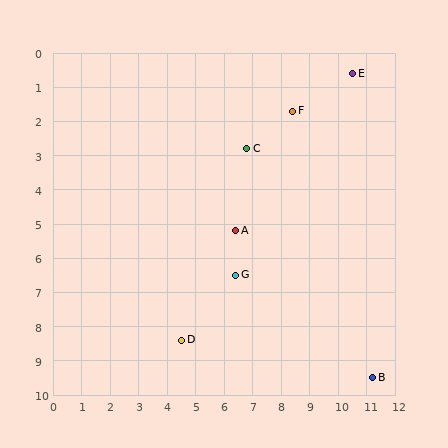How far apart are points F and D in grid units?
Points F and D are about 7.8 grid units apart.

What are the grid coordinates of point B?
Point B is at approximately (11.2, 9.5).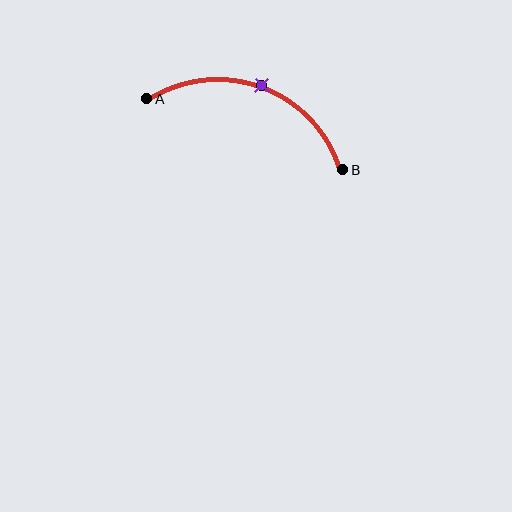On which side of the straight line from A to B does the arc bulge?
The arc bulges above the straight line connecting A and B.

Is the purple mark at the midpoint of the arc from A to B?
Yes. The purple mark lies on the arc at equal arc-length from both A and B — it is the arc midpoint.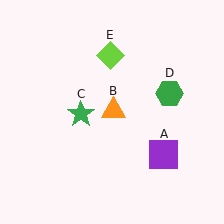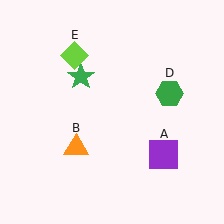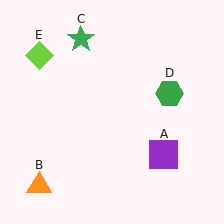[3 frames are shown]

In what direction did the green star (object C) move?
The green star (object C) moved up.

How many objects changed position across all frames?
3 objects changed position: orange triangle (object B), green star (object C), lime diamond (object E).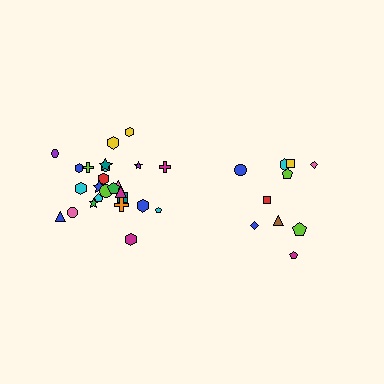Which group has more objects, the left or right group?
The left group.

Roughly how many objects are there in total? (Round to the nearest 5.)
Roughly 35 objects in total.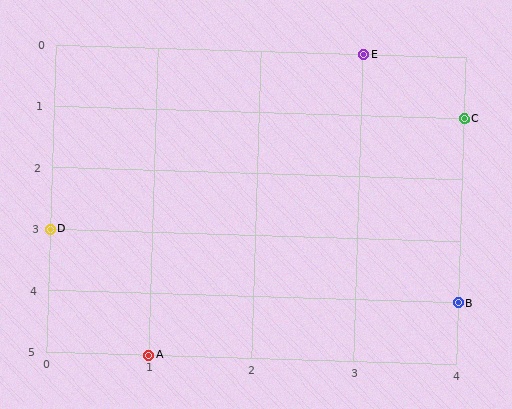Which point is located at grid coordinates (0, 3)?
Point D is at (0, 3).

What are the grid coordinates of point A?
Point A is at grid coordinates (1, 5).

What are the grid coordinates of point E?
Point E is at grid coordinates (3, 0).